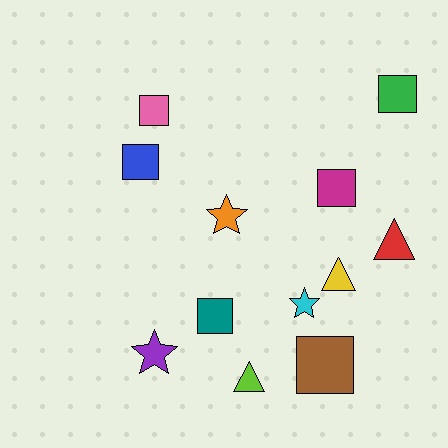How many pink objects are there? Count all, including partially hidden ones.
There is 1 pink object.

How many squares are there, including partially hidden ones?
There are 6 squares.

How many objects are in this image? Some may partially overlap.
There are 12 objects.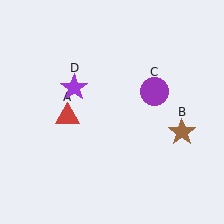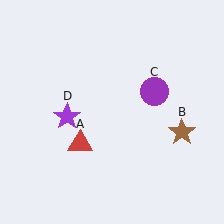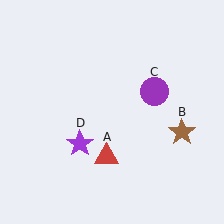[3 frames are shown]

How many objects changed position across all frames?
2 objects changed position: red triangle (object A), purple star (object D).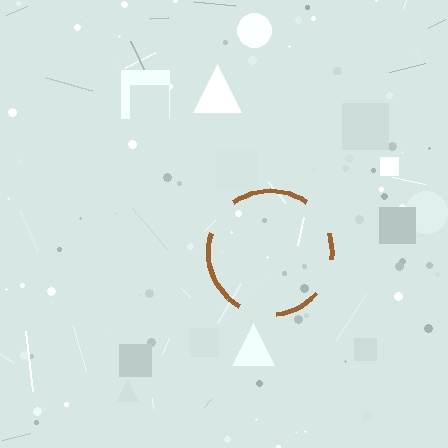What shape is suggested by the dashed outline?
The dashed outline suggests a circle.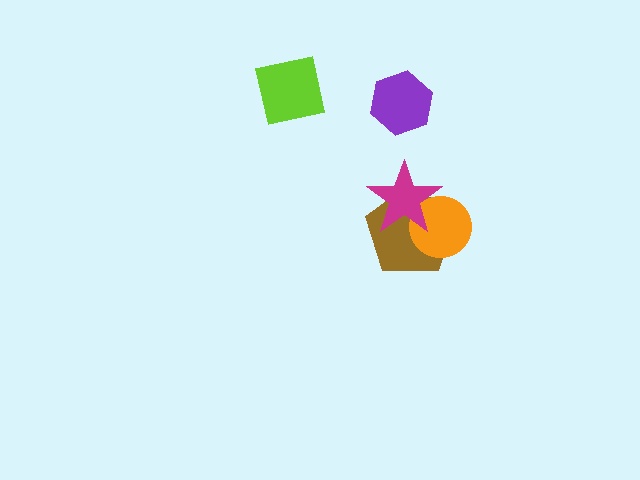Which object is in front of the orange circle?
The magenta star is in front of the orange circle.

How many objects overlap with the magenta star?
2 objects overlap with the magenta star.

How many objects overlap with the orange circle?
2 objects overlap with the orange circle.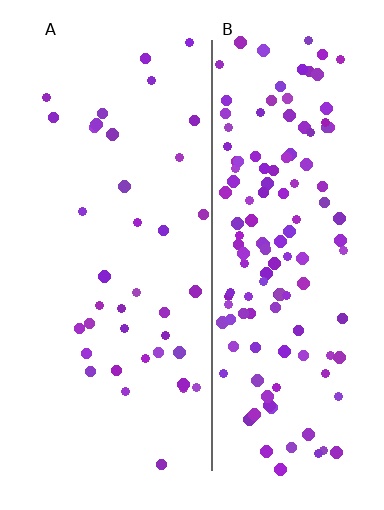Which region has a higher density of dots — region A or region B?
B (the right).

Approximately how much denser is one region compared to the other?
Approximately 3.6× — region B over region A.